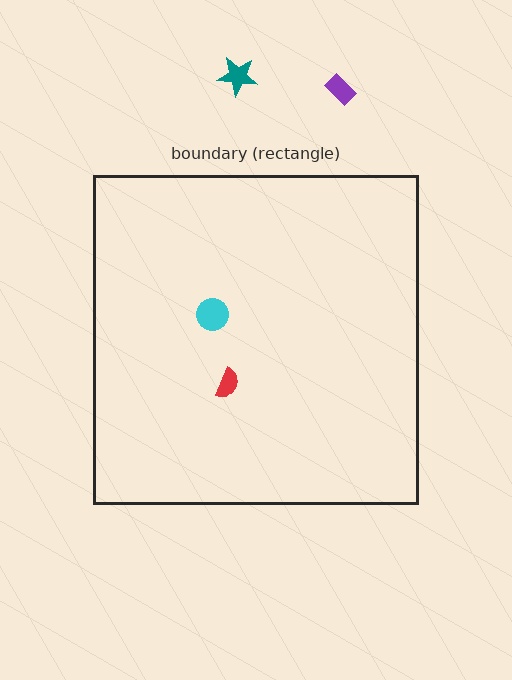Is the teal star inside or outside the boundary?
Outside.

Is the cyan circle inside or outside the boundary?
Inside.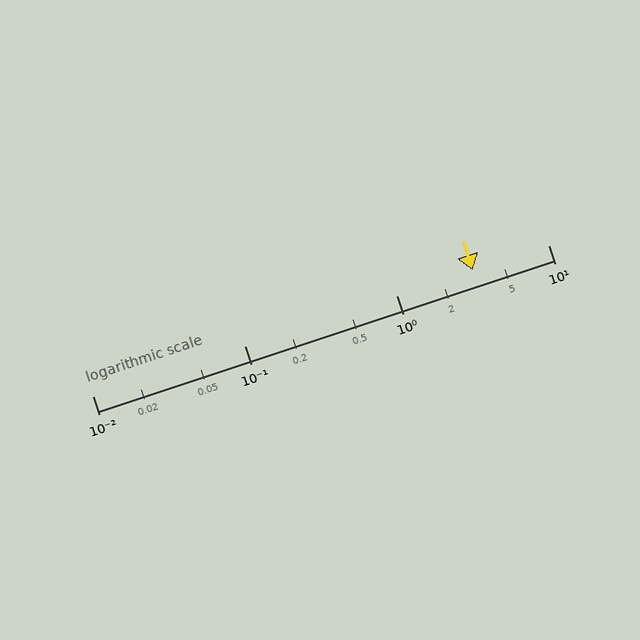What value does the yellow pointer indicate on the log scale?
The pointer indicates approximately 3.2.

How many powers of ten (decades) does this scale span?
The scale spans 3 decades, from 0.01 to 10.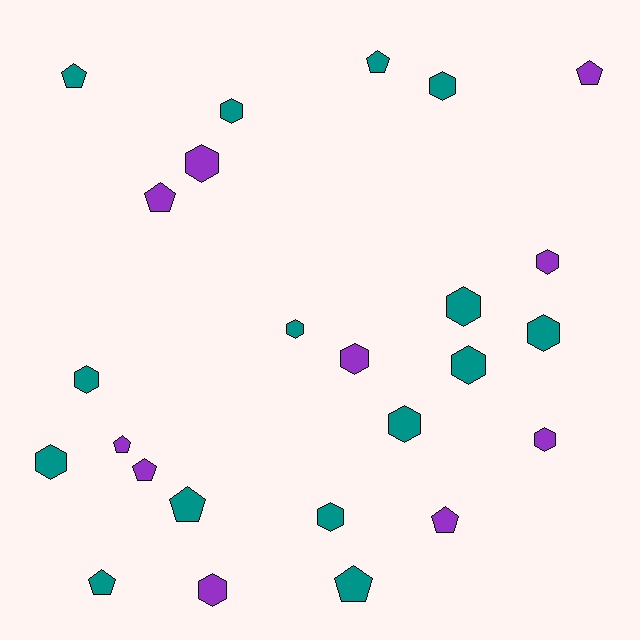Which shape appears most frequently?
Hexagon, with 15 objects.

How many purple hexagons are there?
There are 5 purple hexagons.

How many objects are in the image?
There are 25 objects.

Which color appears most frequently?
Teal, with 15 objects.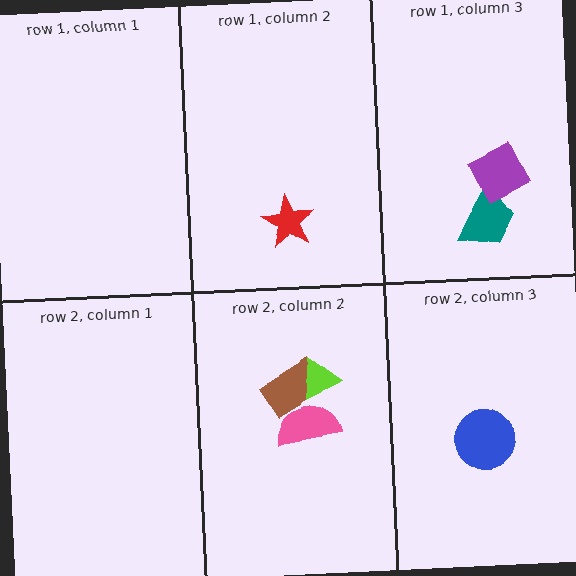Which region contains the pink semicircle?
The row 2, column 2 region.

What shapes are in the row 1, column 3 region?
The teal trapezoid, the purple square.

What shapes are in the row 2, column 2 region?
The brown rectangle, the lime triangle, the pink semicircle.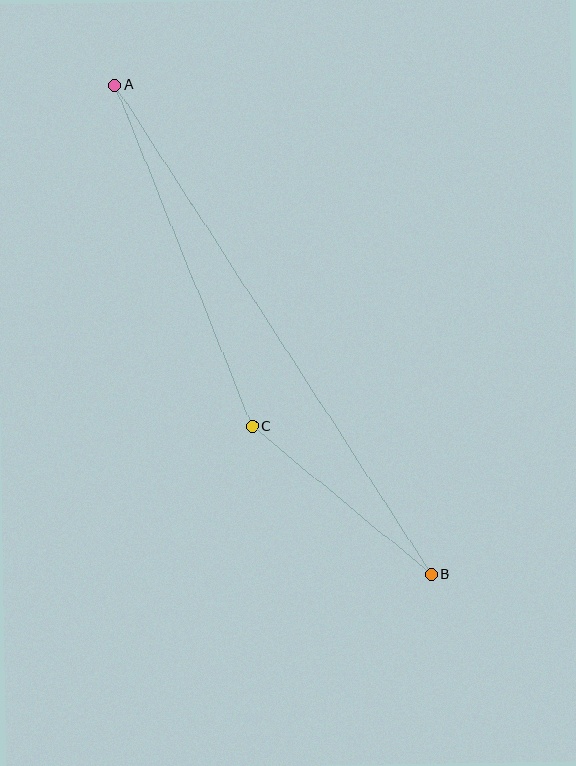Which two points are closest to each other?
Points B and C are closest to each other.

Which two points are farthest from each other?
Points A and B are farthest from each other.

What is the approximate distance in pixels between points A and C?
The distance between A and C is approximately 368 pixels.